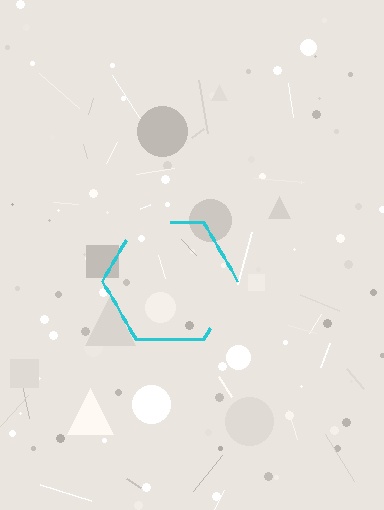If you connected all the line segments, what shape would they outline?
They would outline a hexagon.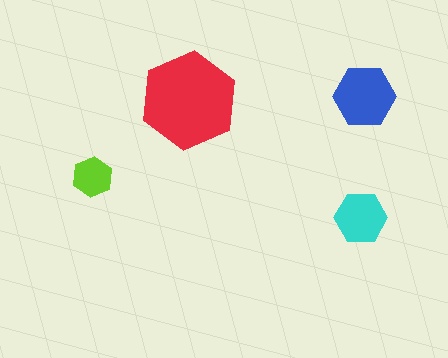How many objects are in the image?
There are 4 objects in the image.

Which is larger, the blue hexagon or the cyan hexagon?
The blue one.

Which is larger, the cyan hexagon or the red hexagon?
The red one.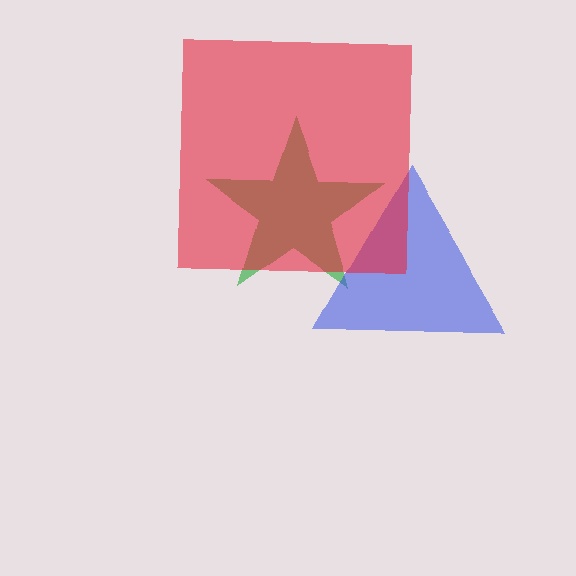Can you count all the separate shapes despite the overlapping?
Yes, there are 3 separate shapes.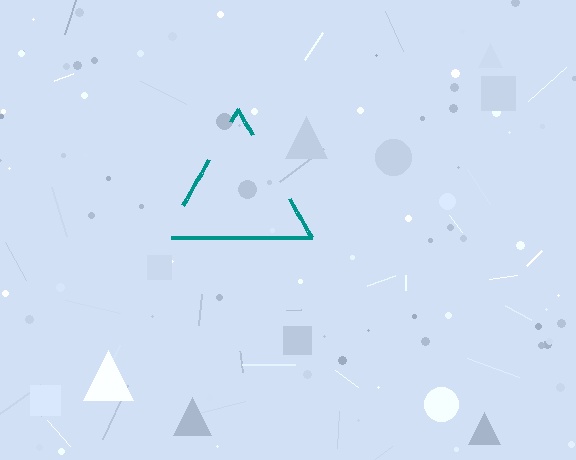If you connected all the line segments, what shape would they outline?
They would outline a triangle.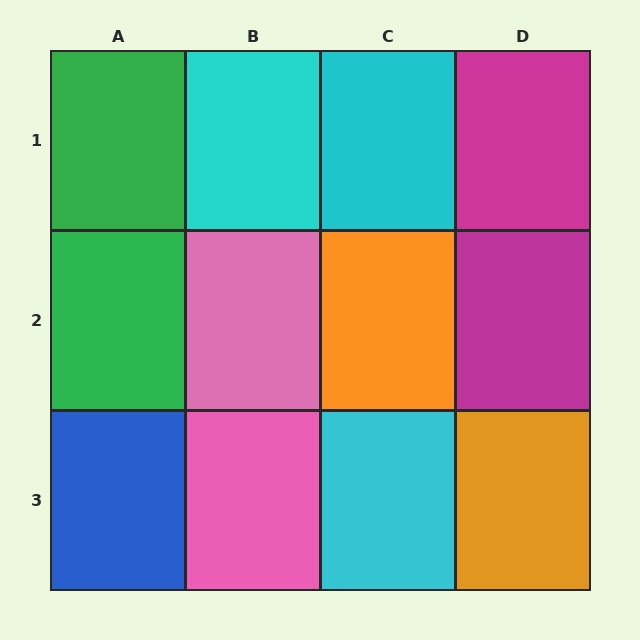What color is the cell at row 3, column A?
Blue.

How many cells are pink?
2 cells are pink.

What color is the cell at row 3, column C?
Cyan.